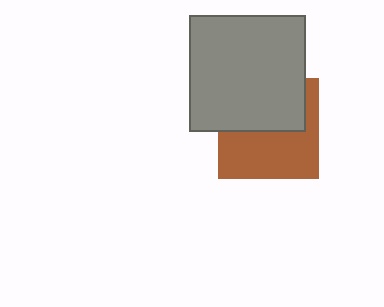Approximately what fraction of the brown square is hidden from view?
Roughly 46% of the brown square is hidden behind the gray square.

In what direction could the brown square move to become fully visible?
The brown square could move down. That would shift it out from behind the gray square entirely.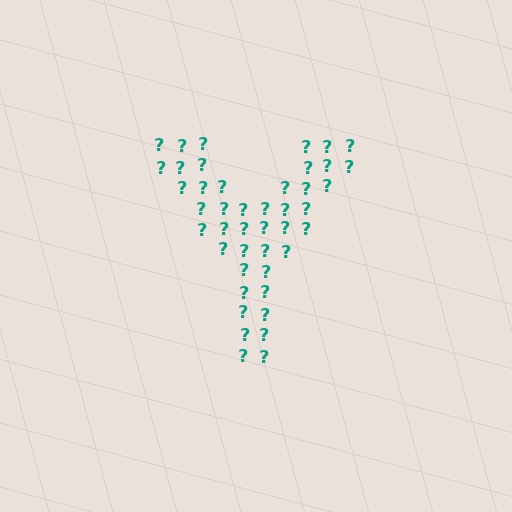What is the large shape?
The large shape is the letter Y.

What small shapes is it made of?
It is made of small question marks.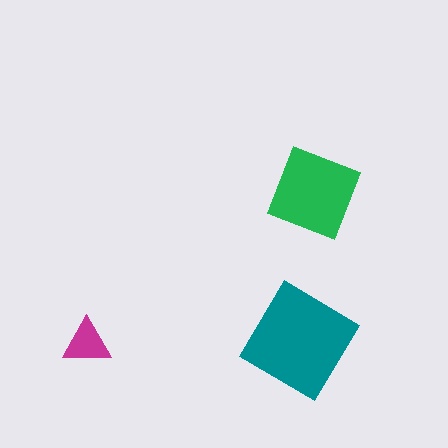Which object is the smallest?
The magenta triangle.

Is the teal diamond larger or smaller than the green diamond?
Larger.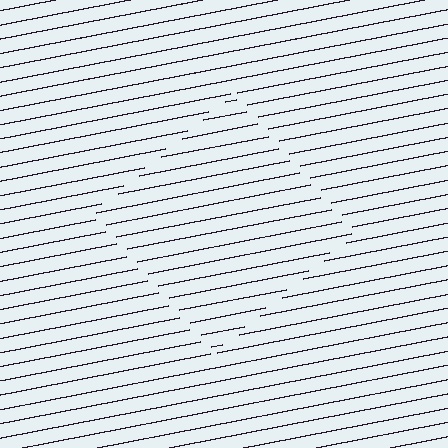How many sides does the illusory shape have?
4 sides — the line-ends trace a square.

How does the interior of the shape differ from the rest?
The interior of the shape contains the same grating, shifted by half a period — the contour is defined by the phase discontinuity where line-ends from the inner and outer gratings abut.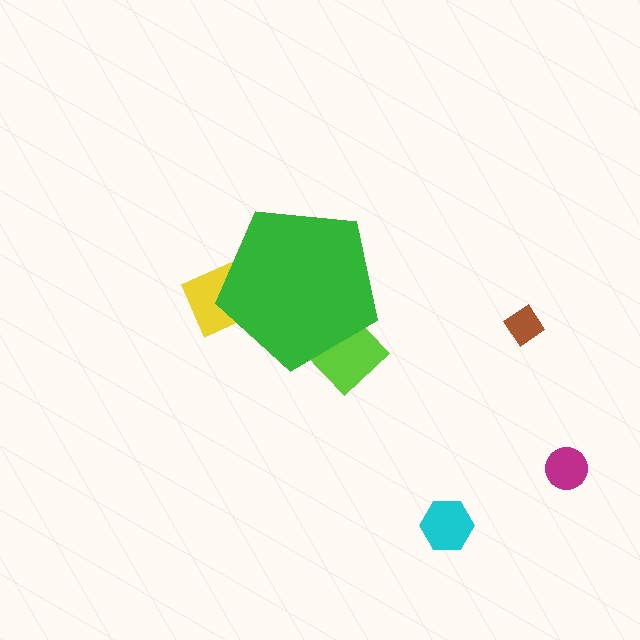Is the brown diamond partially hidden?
No, the brown diamond is fully visible.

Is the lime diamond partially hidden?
Yes, the lime diamond is partially hidden behind the green pentagon.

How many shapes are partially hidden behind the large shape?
2 shapes are partially hidden.